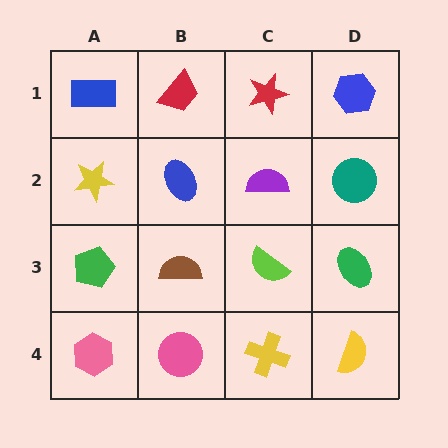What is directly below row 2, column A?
A green pentagon.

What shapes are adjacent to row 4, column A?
A green pentagon (row 3, column A), a pink circle (row 4, column B).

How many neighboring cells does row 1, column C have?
3.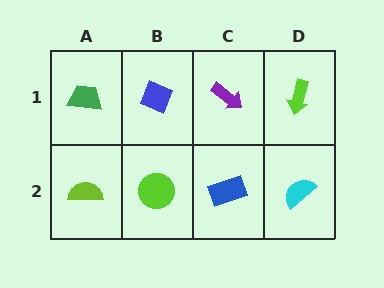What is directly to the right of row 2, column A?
A lime circle.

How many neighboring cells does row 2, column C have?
3.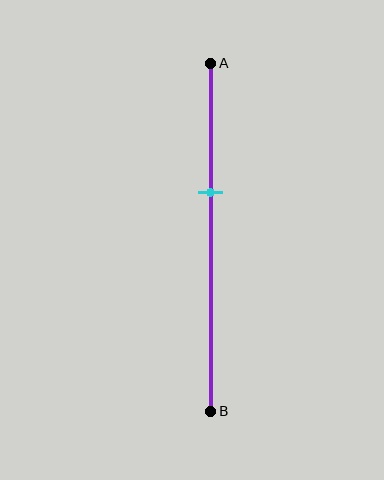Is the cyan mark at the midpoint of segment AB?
No, the mark is at about 35% from A, not at the 50% midpoint.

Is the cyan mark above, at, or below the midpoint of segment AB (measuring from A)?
The cyan mark is above the midpoint of segment AB.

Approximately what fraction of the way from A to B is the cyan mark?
The cyan mark is approximately 35% of the way from A to B.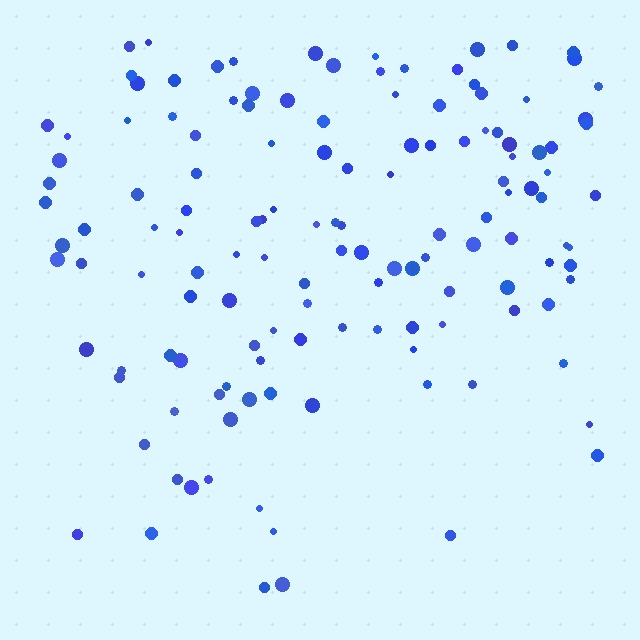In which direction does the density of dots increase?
From bottom to top, with the top side densest.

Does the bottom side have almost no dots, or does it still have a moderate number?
Still a moderate number, just noticeably fewer than the top.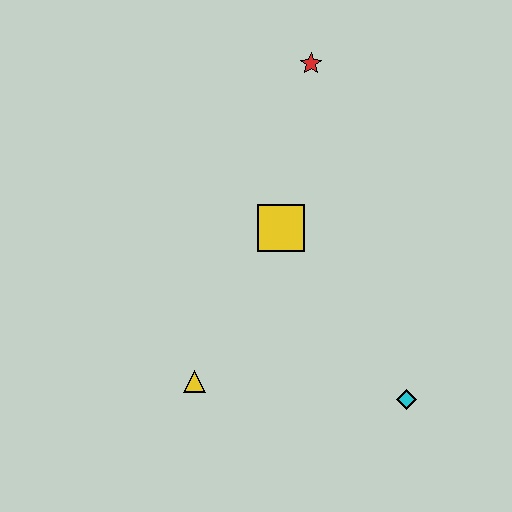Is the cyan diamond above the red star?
No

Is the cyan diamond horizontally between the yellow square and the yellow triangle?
No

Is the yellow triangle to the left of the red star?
Yes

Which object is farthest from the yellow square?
The cyan diamond is farthest from the yellow square.